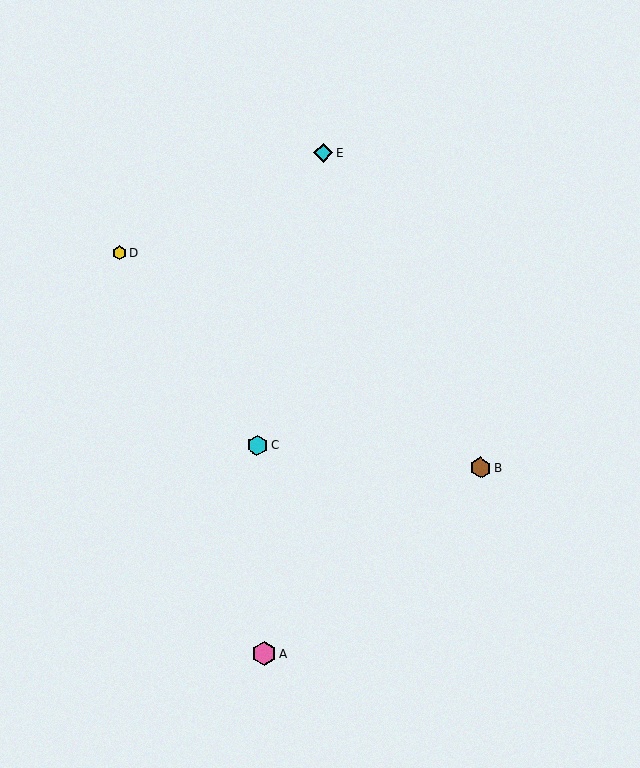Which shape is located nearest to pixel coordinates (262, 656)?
The pink hexagon (labeled A) at (264, 653) is nearest to that location.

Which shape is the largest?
The pink hexagon (labeled A) is the largest.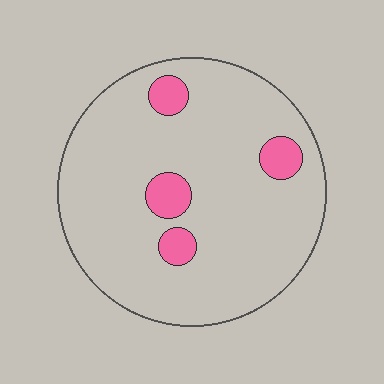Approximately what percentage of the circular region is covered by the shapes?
Approximately 10%.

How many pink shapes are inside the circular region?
4.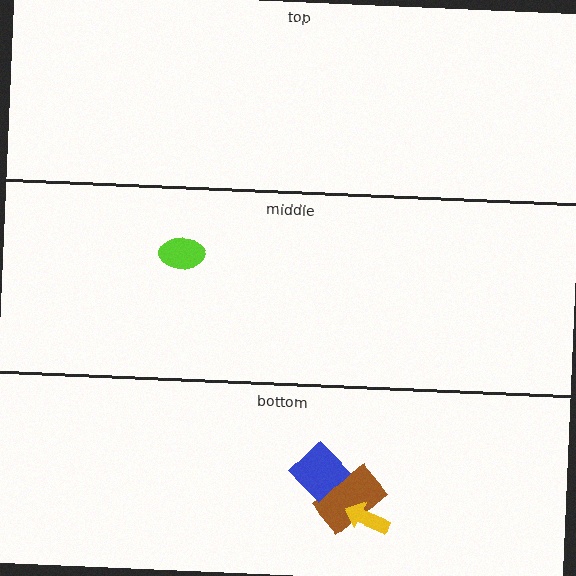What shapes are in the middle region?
The lime ellipse.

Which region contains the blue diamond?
The bottom region.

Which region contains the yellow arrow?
The bottom region.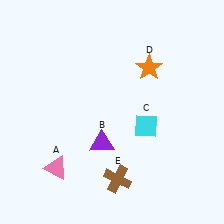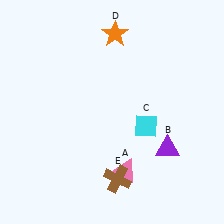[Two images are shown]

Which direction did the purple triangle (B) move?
The purple triangle (B) moved right.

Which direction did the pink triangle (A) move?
The pink triangle (A) moved right.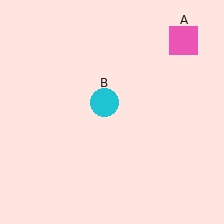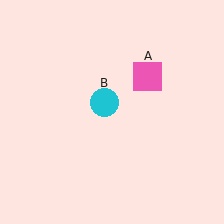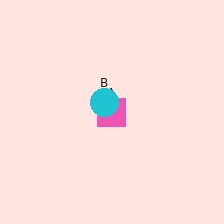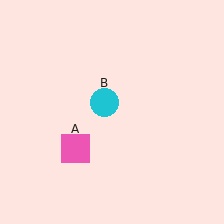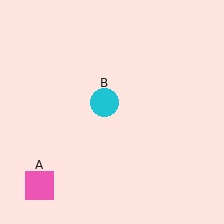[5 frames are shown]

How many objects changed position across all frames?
1 object changed position: pink square (object A).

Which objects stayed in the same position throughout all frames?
Cyan circle (object B) remained stationary.